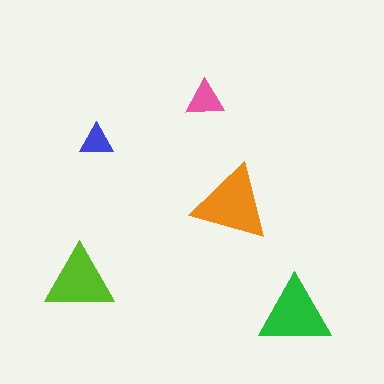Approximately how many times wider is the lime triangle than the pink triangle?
About 2 times wider.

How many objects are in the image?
There are 5 objects in the image.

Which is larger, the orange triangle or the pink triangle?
The orange one.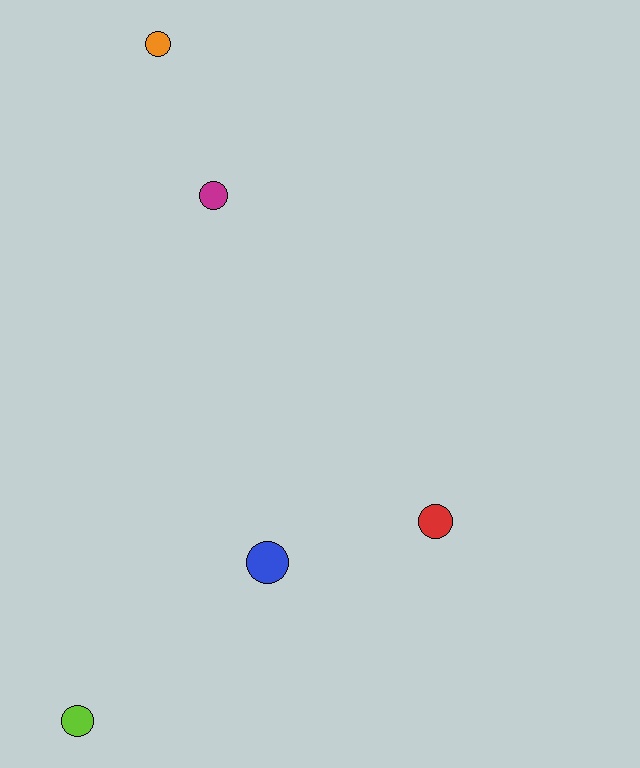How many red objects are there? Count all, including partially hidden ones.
There is 1 red object.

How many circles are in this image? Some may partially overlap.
There are 5 circles.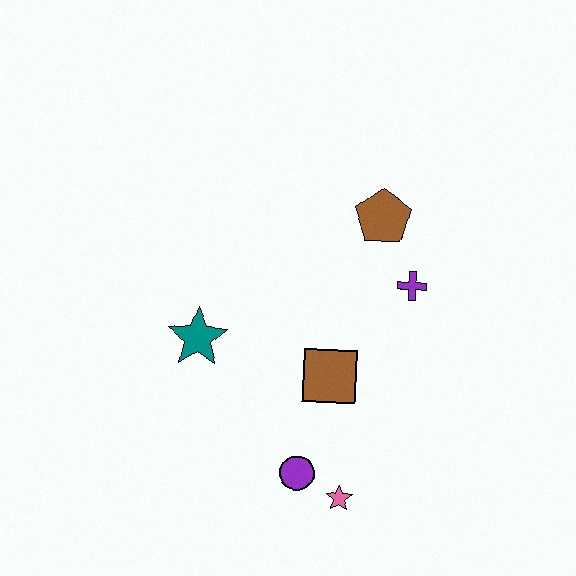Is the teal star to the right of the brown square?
No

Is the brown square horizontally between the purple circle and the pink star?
Yes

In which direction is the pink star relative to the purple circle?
The pink star is to the right of the purple circle.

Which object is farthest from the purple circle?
The brown pentagon is farthest from the purple circle.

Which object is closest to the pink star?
The purple circle is closest to the pink star.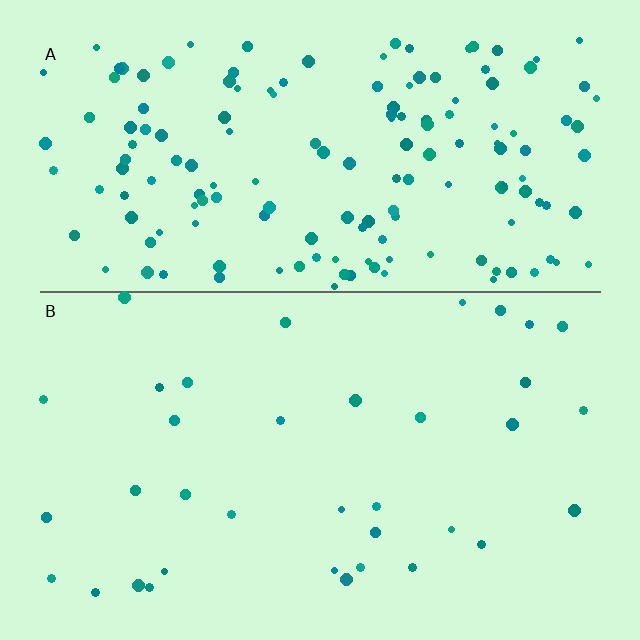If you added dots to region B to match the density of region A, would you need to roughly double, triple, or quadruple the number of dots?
Approximately quadruple.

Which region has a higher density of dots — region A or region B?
A (the top).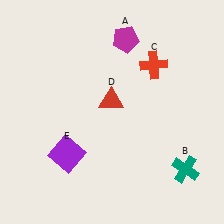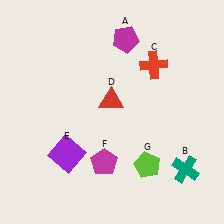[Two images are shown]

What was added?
A magenta pentagon (F), a lime pentagon (G) were added in Image 2.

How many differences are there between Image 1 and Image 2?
There are 2 differences between the two images.